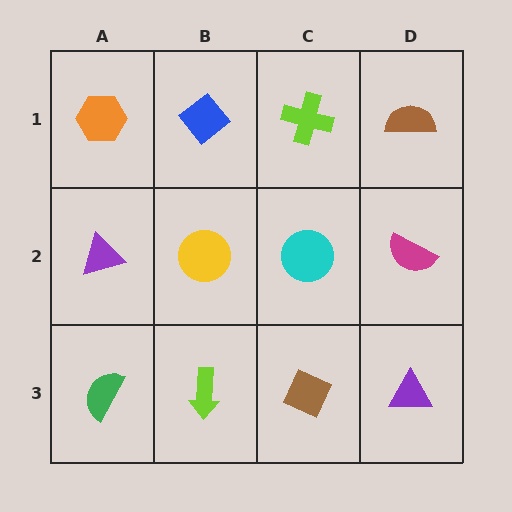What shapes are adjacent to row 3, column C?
A cyan circle (row 2, column C), a lime arrow (row 3, column B), a purple triangle (row 3, column D).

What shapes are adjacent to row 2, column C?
A lime cross (row 1, column C), a brown diamond (row 3, column C), a yellow circle (row 2, column B), a magenta semicircle (row 2, column D).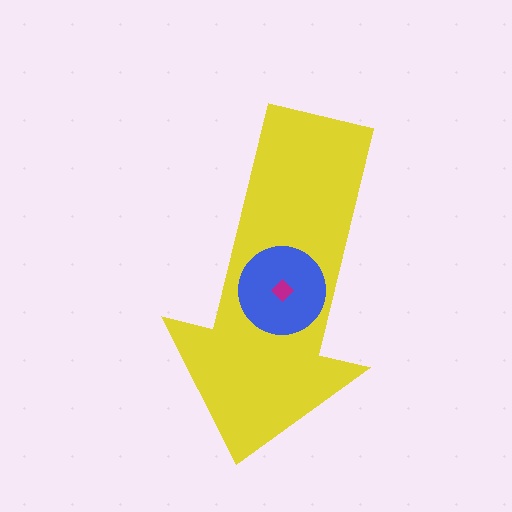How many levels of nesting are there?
3.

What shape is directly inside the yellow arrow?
The blue circle.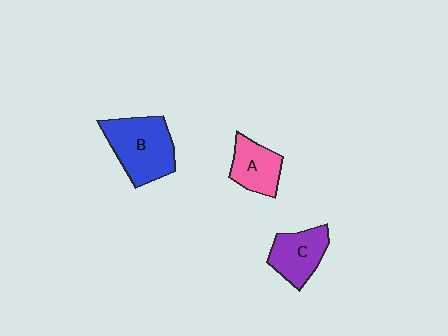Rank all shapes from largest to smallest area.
From largest to smallest: B (blue), C (purple), A (pink).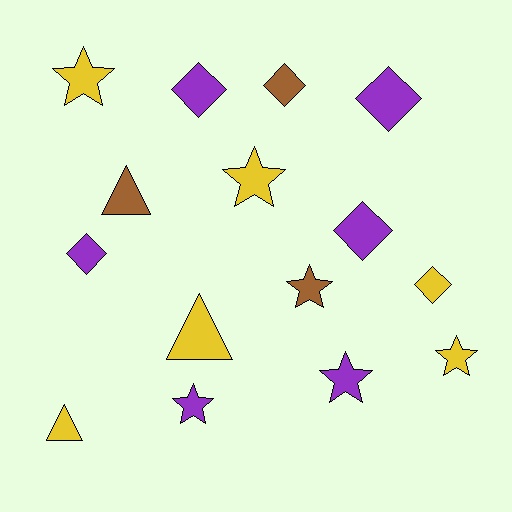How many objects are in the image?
There are 15 objects.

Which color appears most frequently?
Yellow, with 6 objects.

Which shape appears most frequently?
Diamond, with 6 objects.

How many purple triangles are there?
There are no purple triangles.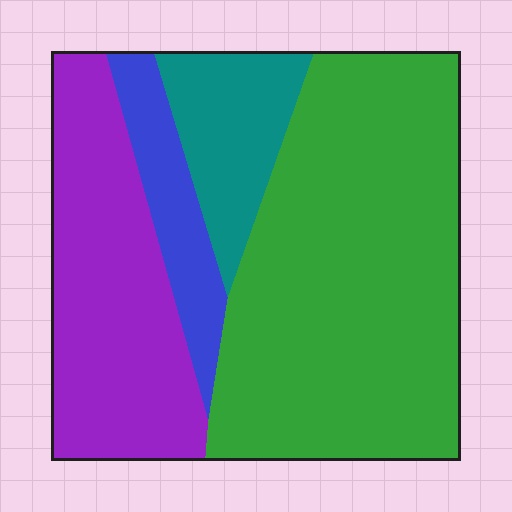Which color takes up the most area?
Green, at roughly 50%.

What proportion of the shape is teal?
Teal takes up less than a quarter of the shape.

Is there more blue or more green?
Green.